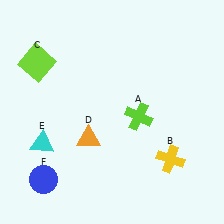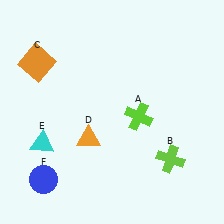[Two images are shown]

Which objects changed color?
B changed from yellow to lime. C changed from lime to orange.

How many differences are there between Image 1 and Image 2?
There are 2 differences between the two images.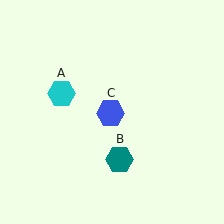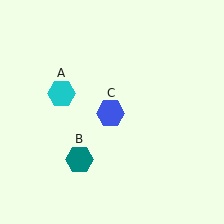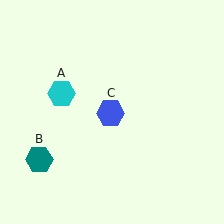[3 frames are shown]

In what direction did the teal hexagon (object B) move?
The teal hexagon (object B) moved left.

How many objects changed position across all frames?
1 object changed position: teal hexagon (object B).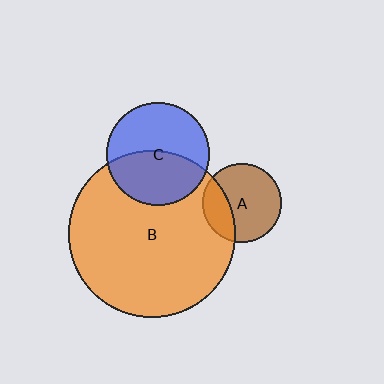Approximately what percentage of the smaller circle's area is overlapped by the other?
Approximately 25%.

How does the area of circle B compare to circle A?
Approximately 4.5 times.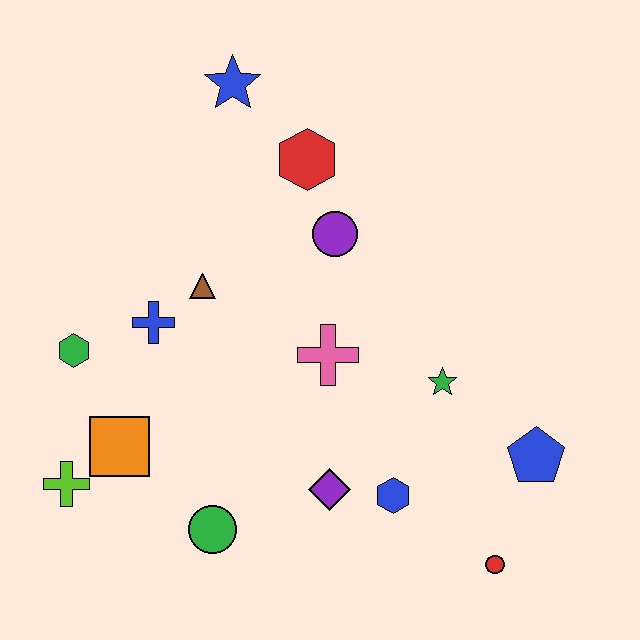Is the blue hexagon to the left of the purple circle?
No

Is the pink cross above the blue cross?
No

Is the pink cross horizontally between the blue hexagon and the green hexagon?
Yes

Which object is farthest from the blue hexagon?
The blue star is farthest from the blue hexagon.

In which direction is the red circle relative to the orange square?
The red circle is to the right of the orange square.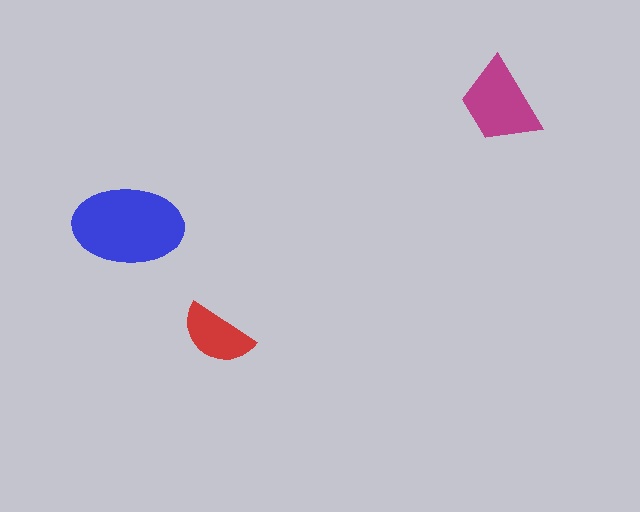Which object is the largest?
The blue ellipse.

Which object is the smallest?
The red semicircle.